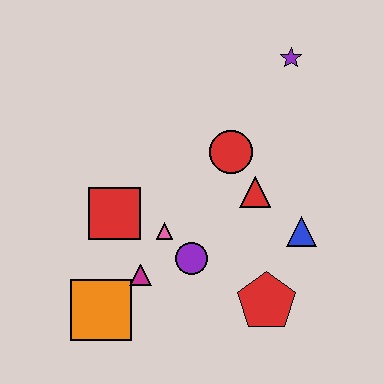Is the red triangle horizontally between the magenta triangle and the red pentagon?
Yes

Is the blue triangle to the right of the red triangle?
Yes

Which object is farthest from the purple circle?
The purple star is farthest from the purple circle.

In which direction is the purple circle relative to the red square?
The purple circle is to the right of the red square.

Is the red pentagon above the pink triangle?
No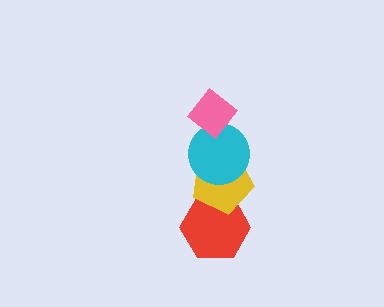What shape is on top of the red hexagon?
The yellow pentagon is on top of the red hexagon.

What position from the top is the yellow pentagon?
The yellow pentagon is 3rd from the top.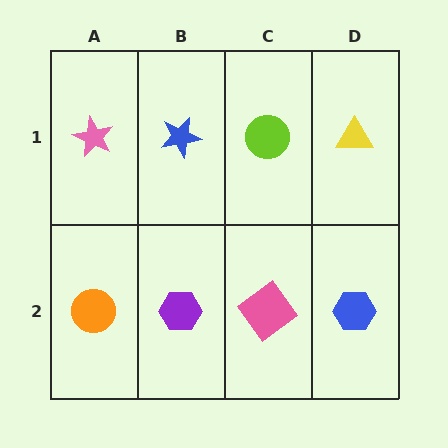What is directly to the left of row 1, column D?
A lime circle.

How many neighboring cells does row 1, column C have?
3.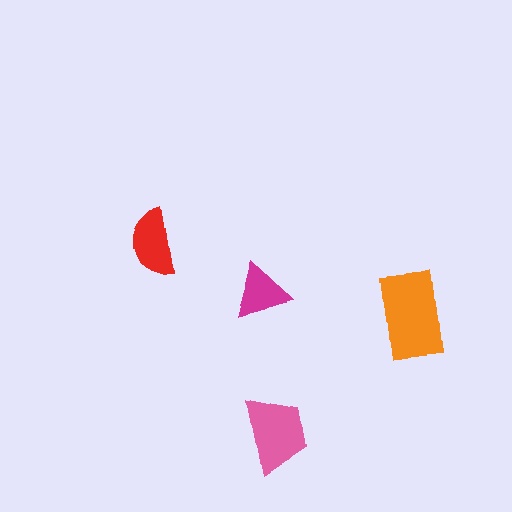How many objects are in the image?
There are 4 objects in the image.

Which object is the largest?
The orange rectangle.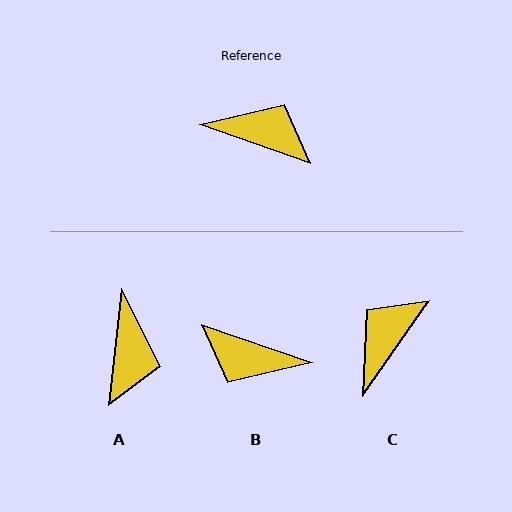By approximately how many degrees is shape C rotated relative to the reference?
Approximately 74 degrees counter-clockwise.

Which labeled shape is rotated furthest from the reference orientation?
B, about 180 degrees away.